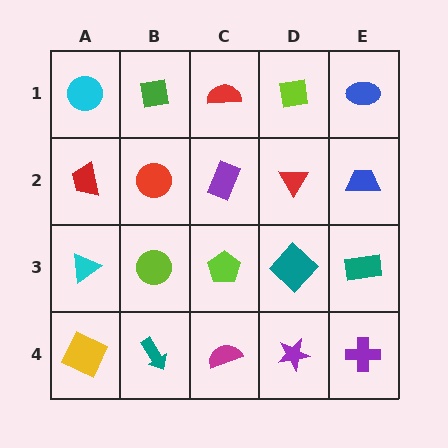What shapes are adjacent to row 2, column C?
A red semicircle (row 1, column C), a lime pentagon (row 3, column C), a red circle (row 2, column B), a red triangle (row 2, column D).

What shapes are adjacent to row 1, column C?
A purple rectangle (row 2, column C), a green square (row 1, column B), a lime square (row 1, column D).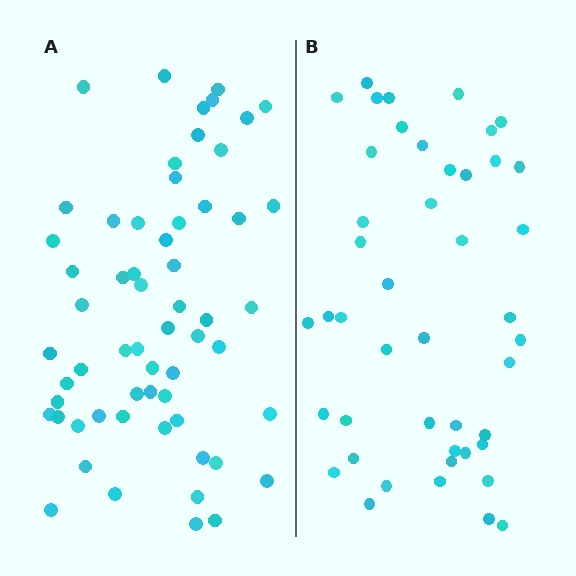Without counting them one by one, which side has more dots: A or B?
Region A (the left region) has more dots.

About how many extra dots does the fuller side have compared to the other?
Region A has approximately 15 more dots than region B.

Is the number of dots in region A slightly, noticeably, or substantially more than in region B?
Region A has noticeably more, but not dramatically so. The ratio is roughly 1.3 to 1.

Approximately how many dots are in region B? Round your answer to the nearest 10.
About 40 dots. (The exact count is 45, which rounds to 40.)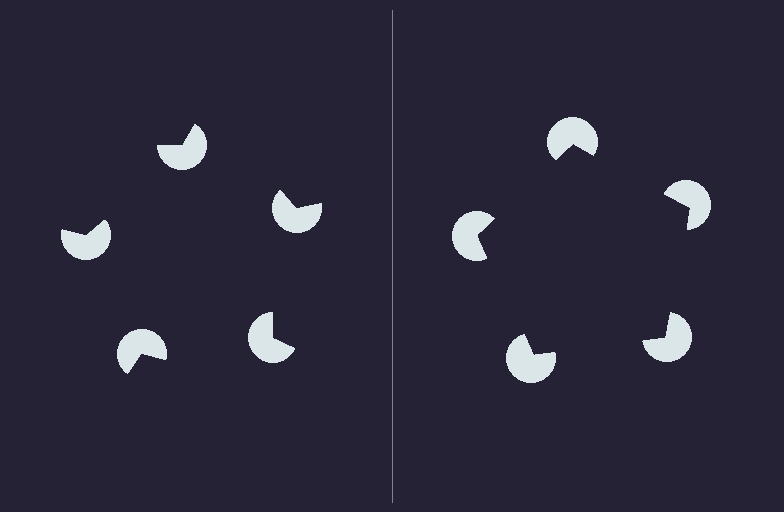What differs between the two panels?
The pac-man discs are positioned identically on both sides; only the wedge orientations differ. On the right they align to a pentagon; on the left they are misaligned.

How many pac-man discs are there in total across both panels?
10 — 5 on each side.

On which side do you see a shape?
An illusory pentagon appears on the right side. On the left side the wedge cuts are rotated, so no coherent shape forms.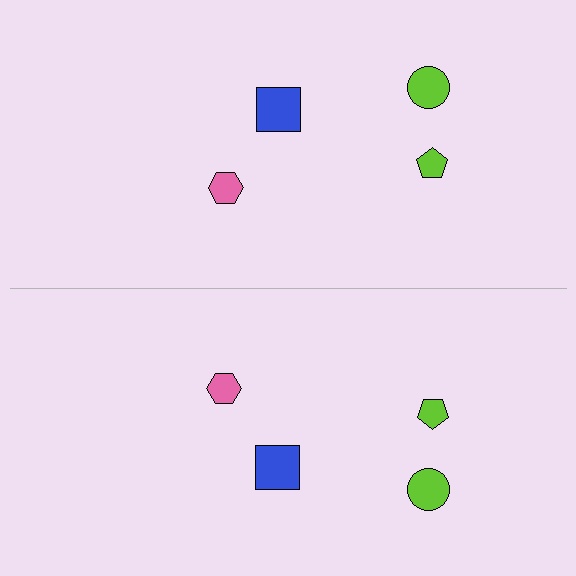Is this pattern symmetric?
Yes, this pattern has bilateral (reflection) symmetry.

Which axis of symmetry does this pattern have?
The pattern has a horizontal axis of symmetry running through the center of the image.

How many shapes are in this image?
There are 8 shapes in this image.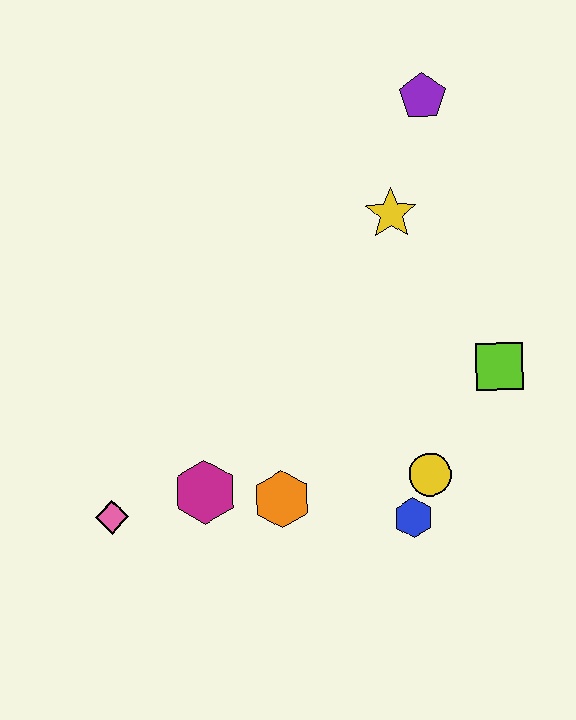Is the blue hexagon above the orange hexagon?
No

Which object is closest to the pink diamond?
The magenta hexagon is closest to the pink diamond.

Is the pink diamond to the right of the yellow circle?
No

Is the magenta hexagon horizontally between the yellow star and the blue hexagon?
No